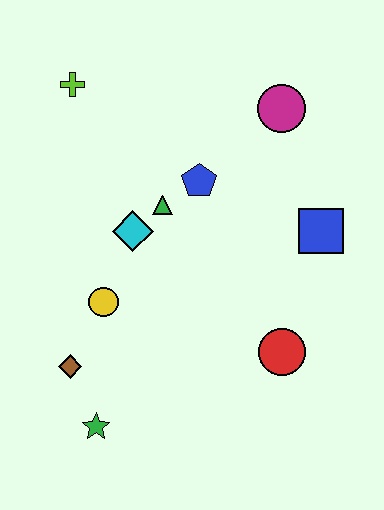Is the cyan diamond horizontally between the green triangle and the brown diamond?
Yes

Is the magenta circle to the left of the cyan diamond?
No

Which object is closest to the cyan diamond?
The green triangle is closest to the cyan diamond.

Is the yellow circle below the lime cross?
Yes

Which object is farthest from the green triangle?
The green star is farthest from the green triangle.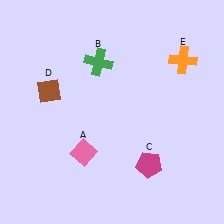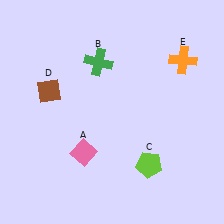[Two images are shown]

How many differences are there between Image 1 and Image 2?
There is 1 difference between the two images.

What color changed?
The pentagon (C) changed from magenta in Image 1 to lime in Image 2.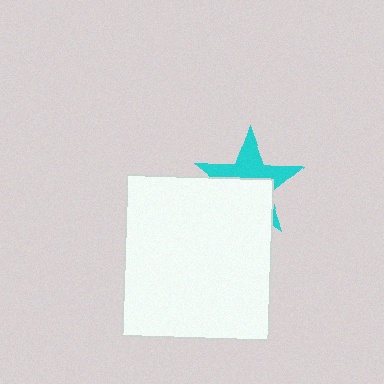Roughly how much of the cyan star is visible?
About half of it is visible (roughly 48%).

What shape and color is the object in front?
The object in front is a white rectangle.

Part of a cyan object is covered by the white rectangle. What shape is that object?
It is a star.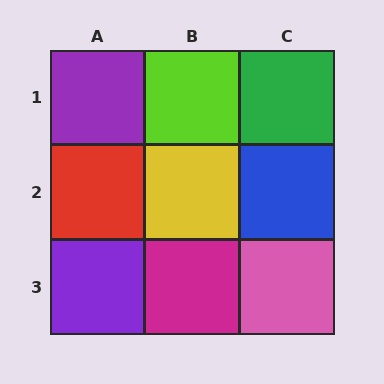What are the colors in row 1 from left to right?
Purple, lime, green.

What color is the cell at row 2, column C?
Blue.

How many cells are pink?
1 cell is pink.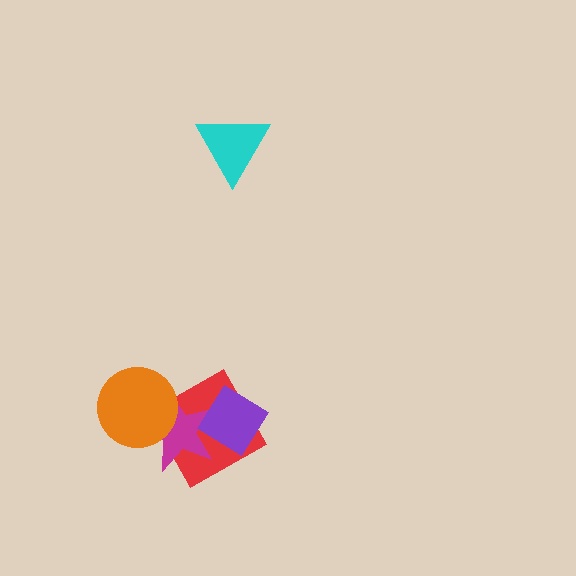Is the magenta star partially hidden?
Yes, it is partially covered by another shape.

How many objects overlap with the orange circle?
2 objects overlap with the orange circle.